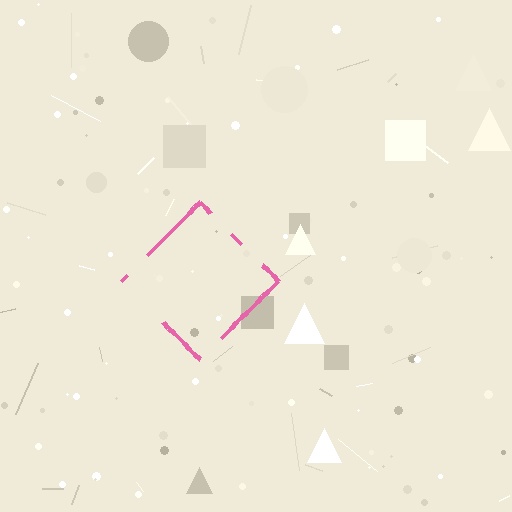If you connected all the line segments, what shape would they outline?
They would outline a diamond.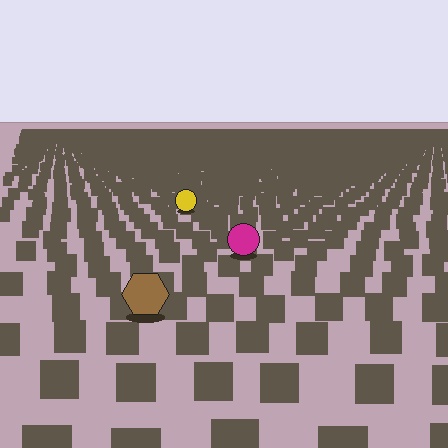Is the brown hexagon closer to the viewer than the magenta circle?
Yes. The brown hexagon is closer — you can tell from the texture gradient: the ground texture is coarser near it.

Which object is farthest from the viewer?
The yellow circle is farthest from the viewer. It appears smaller and the ground texture around it is denser.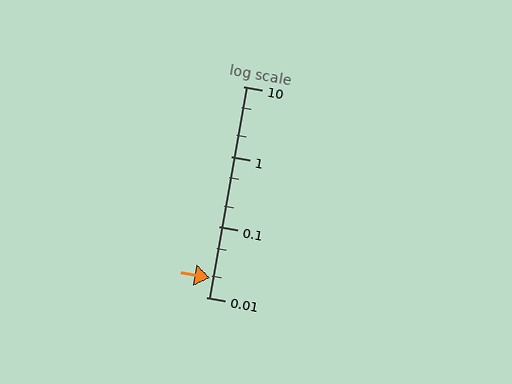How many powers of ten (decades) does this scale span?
The scale spans 3 decades, from 0.01 to 10.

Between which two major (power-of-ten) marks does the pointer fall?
The pointer is between 0.01 and 0.1.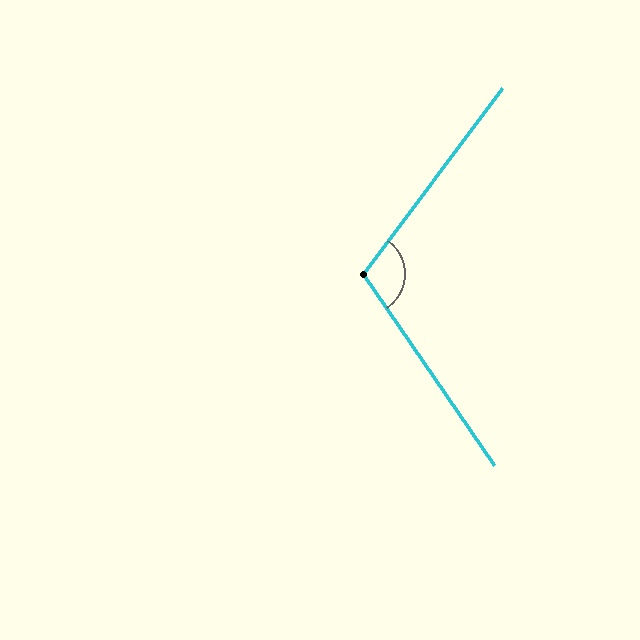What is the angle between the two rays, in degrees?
Approximately 109 degrees.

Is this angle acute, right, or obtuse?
It is obtuse.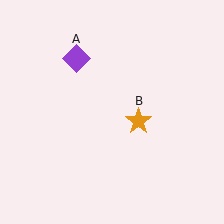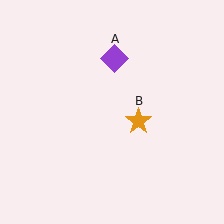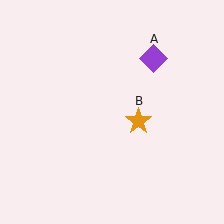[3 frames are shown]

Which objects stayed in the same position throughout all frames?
Orange star (object B) remained stationary.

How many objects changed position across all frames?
1 object changed position: purple diamond (object A).